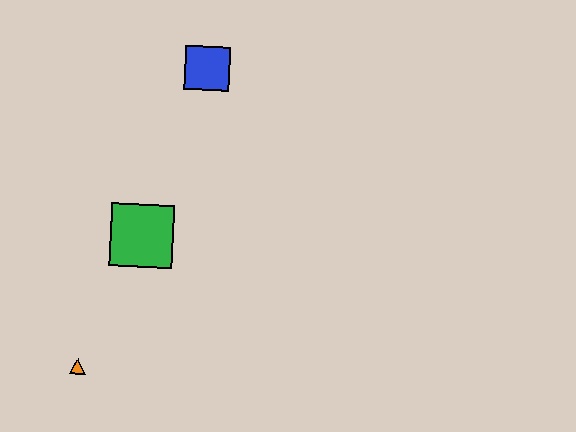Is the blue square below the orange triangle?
No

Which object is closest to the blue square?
The green square is closest to the blue square.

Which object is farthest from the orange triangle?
The blue square is farthest from the orange triangle.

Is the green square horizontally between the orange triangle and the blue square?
Yes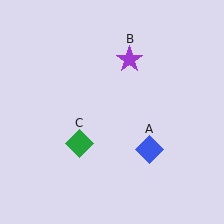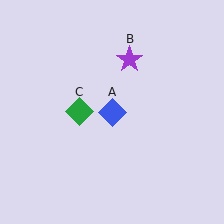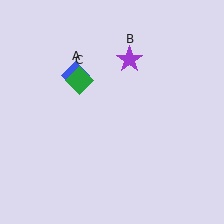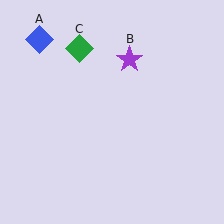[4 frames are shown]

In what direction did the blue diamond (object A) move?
The blue diamond (object A) moved up and to the left.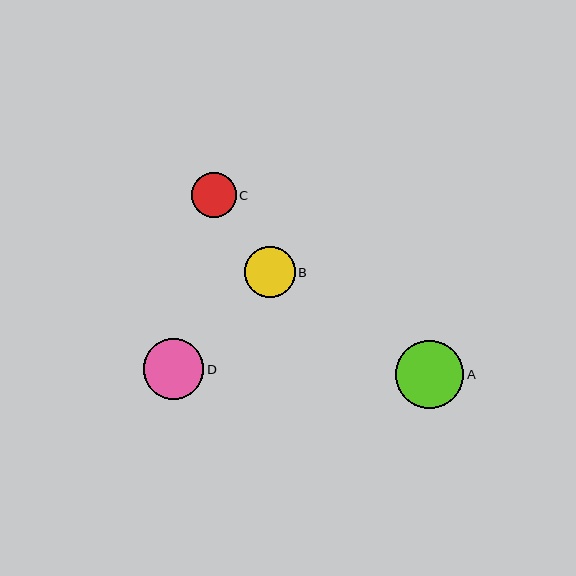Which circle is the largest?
Circle A is the largest with a size of approximately 68 pixels.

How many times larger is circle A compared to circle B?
Circle A is approximately 1.3 times the size of circle B.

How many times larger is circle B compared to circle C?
Circle B is approximately 1.2 times the size of circle C.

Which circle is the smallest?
Circle C is the smallest with a size of approximately 44 pixels.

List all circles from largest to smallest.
From largest to smallest: A, D, B, C.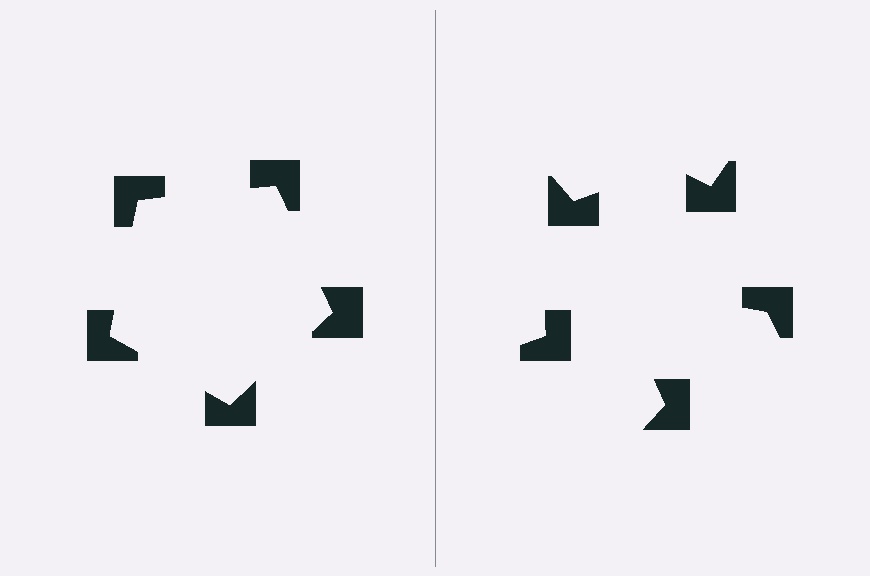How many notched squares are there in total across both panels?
10 — 5 on each side.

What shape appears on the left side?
An illusory pentagon.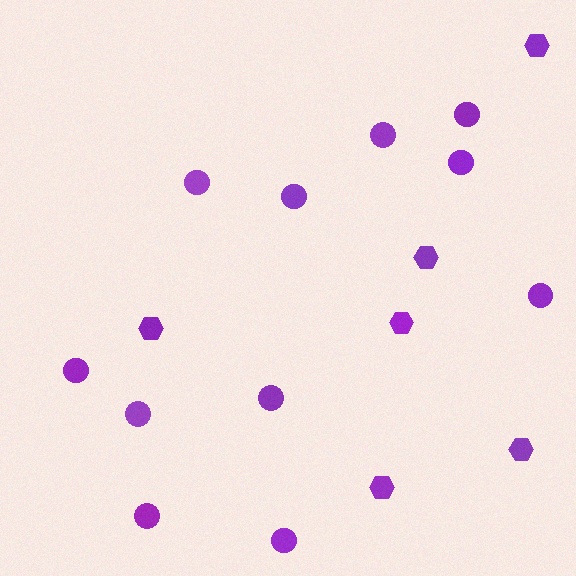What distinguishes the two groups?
There are 2 groups: one group of circles (11) and one group of hexagons (6).